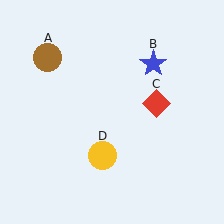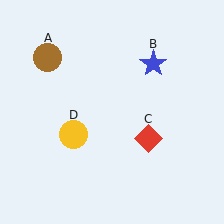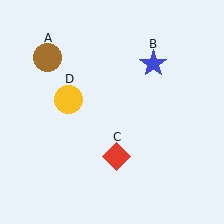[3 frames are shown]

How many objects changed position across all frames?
2 objects changed position: red diamond (object C), yellow circle (object D).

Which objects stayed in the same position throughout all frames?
Brown circle (object A) and blue star (object B) remained stationary.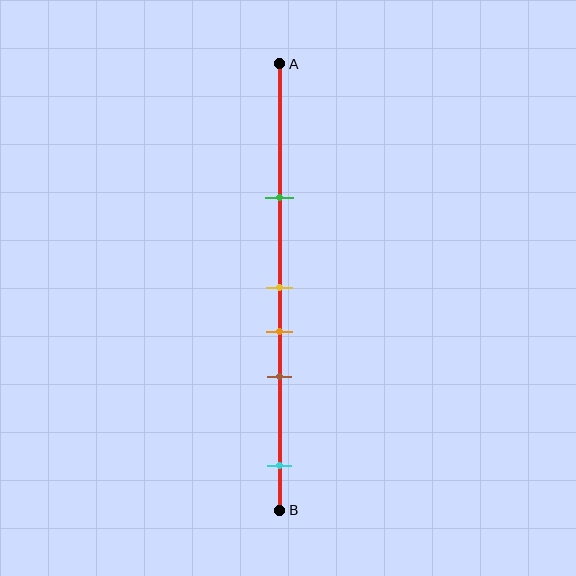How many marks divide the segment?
There are 5 marks dividing the segment.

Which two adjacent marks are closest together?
The yellow and orange marks are the closest adjacent pair.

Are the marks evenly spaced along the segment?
No, the marks are not evenly spaced.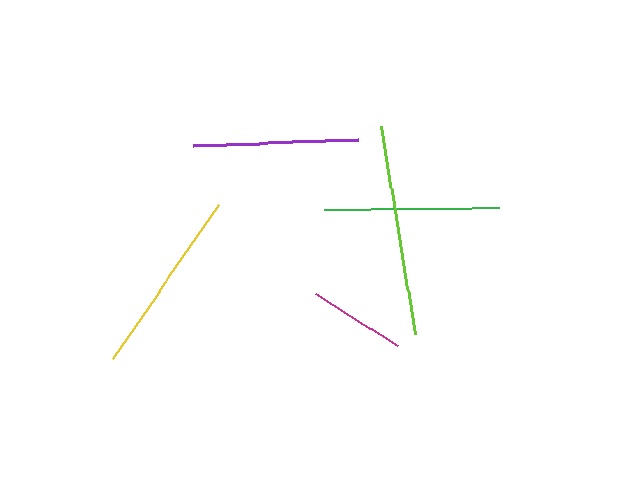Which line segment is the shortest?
The magenta line is the shortest at approximately 98 pixels.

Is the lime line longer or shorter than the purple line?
The lime line is longer than the purple line.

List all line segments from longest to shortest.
From longest to shortest: lime, yellow, green, purple, magenta.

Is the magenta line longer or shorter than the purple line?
The purple line is longer than the magenta line.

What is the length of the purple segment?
The purple segment is approximately 166 pixels long.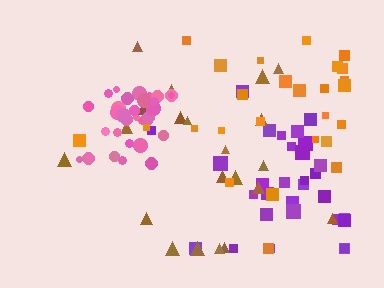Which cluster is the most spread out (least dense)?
Brown.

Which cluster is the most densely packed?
Pink.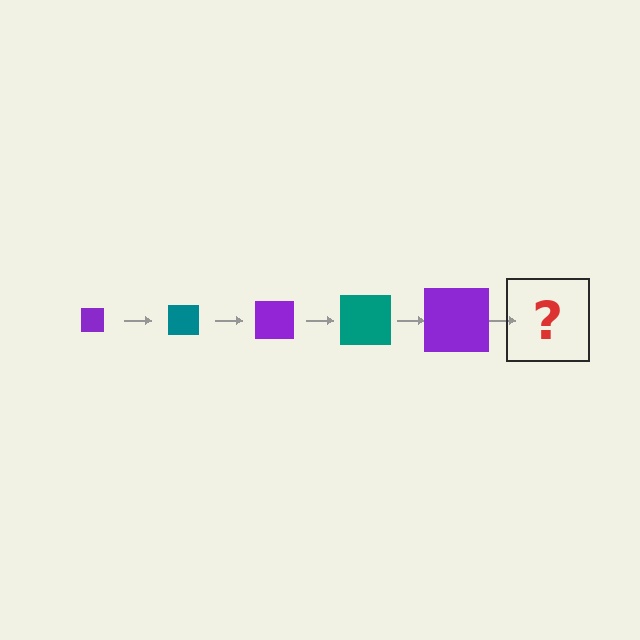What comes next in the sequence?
The next element should be a teal square, larger than the previous one.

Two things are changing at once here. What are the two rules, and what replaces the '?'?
The two rules are that the square grows larger each step and the color cycles through purple and teal. The '?' should be a teal square, larger than the previous one.